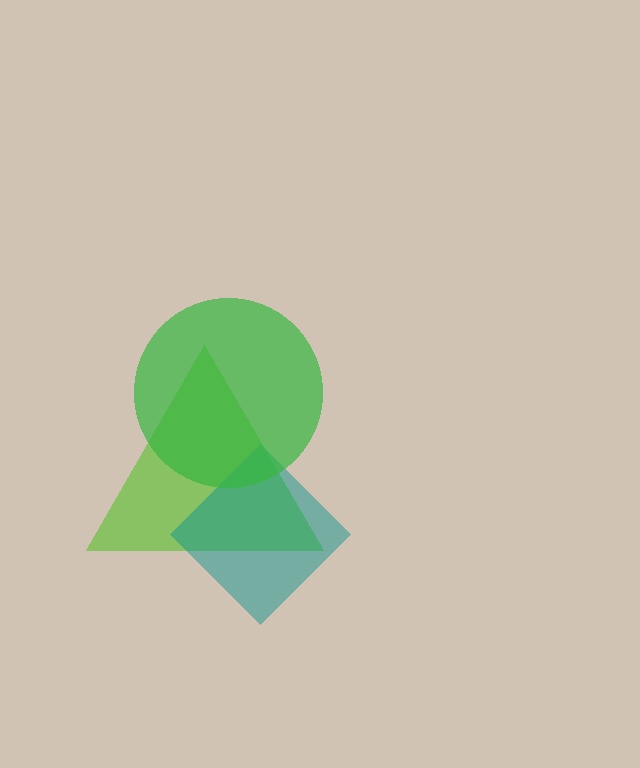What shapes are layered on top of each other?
The layered shapes are: a lime triangle, a teal diamond, a green circle.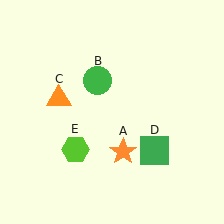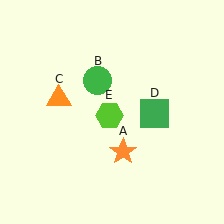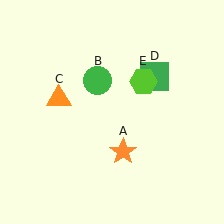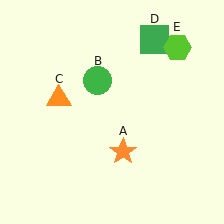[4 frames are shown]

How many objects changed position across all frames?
2 objects changed position: green square (object D), lime hexagon (object E).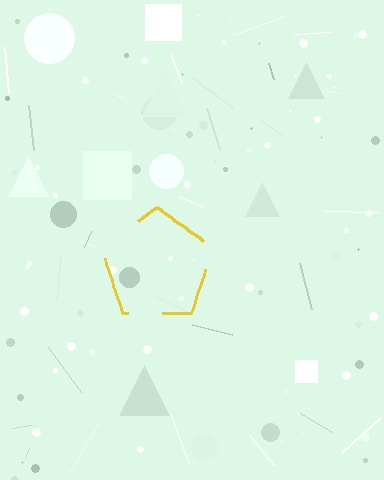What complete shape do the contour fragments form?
The contour fragments form a pentagon.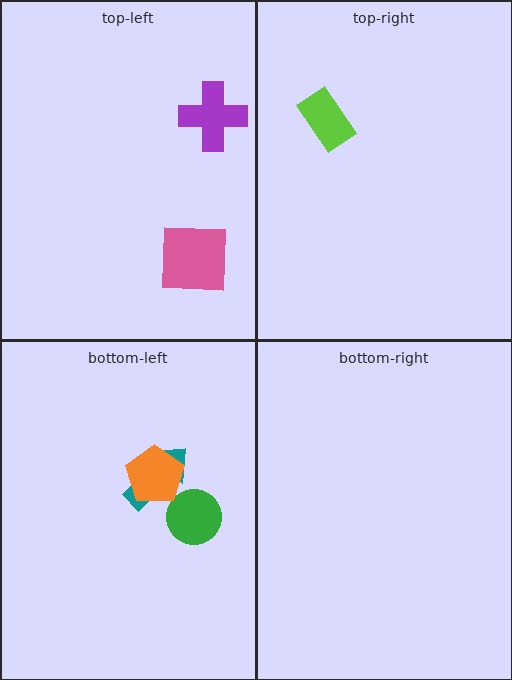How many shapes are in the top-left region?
2.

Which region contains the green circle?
The bottom-left region.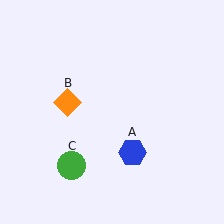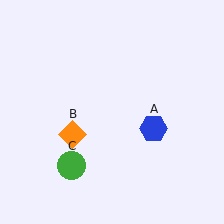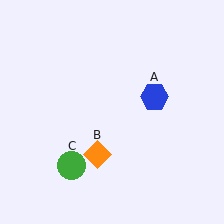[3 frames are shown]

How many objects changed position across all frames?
2 objects changed position: blue hexagon (object A), orange diamond (object B).